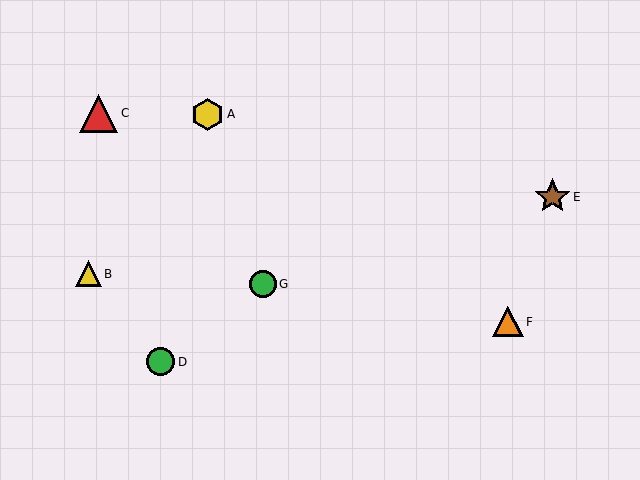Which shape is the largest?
The red triangle (labeled C) is the largest.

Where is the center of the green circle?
The center of the green circle is at (263, 284).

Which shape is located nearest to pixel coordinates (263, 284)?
The green circle (labeled G) at (263, 284) is nearest to that location.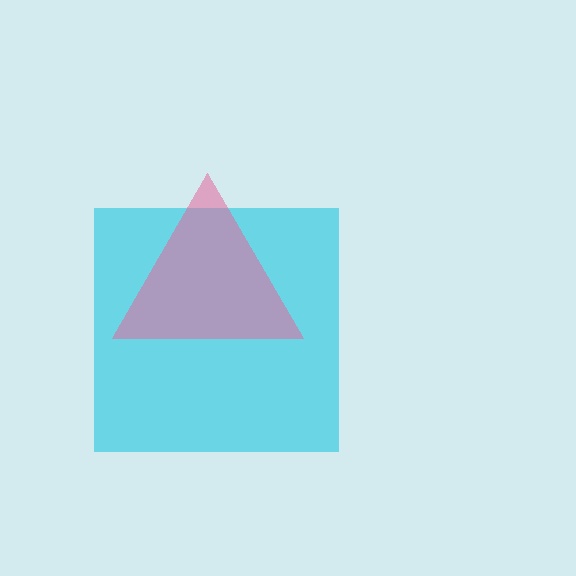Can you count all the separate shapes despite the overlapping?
Yes, there are 2 separate shapes.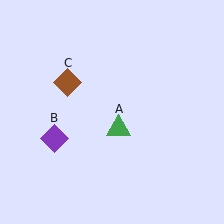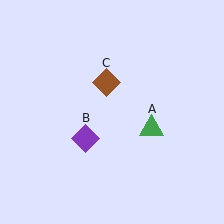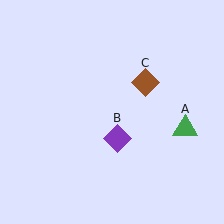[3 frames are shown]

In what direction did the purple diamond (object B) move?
The purple diamond (object B) moved right.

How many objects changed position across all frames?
3 objects changed position: green triangle (object A), purple diamond (object B), brown diamond (object C).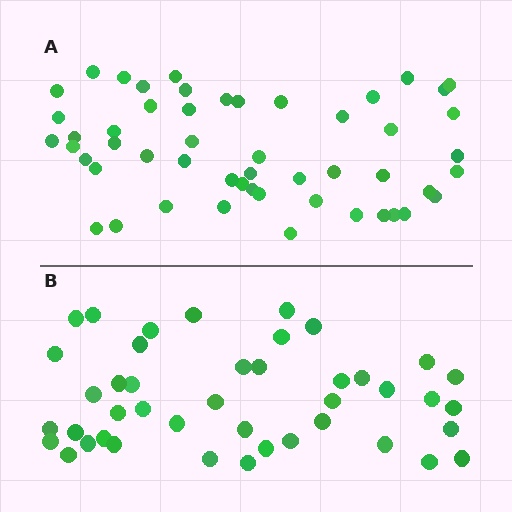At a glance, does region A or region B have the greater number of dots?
Region A (the top region) has more dots.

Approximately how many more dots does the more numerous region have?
Region A has roughly 8 or so more dots than region B.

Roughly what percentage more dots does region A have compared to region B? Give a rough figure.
About 20% more.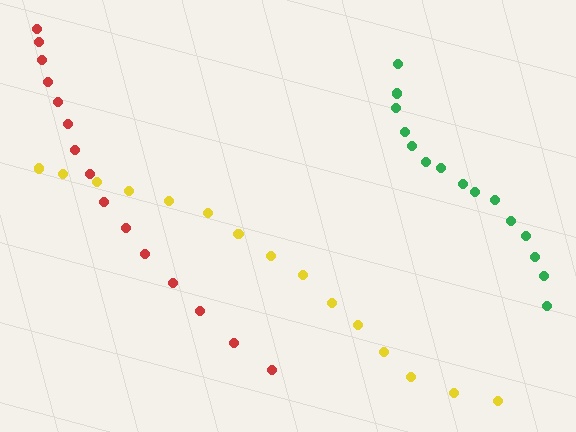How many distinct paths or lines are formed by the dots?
There are 3 distinct paths.